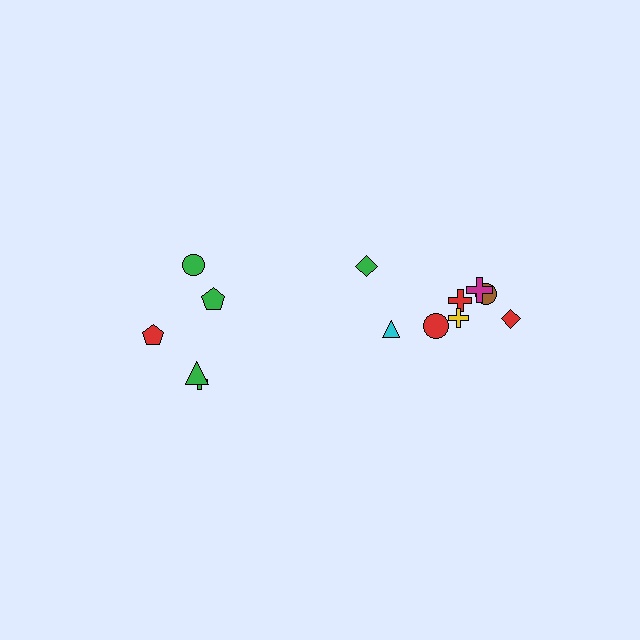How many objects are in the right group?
There are 8 objects.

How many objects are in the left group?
There are 5 objects.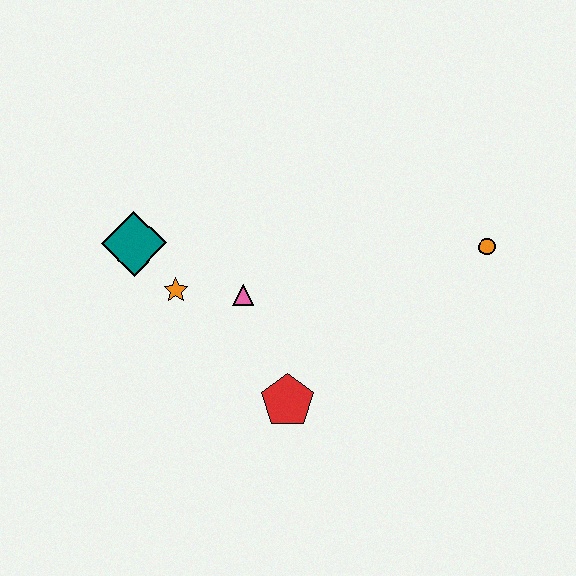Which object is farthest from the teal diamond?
The orange circle is farthest from the teal diamond.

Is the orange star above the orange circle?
No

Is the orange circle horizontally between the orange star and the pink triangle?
No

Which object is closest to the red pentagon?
The pink triangle is closest to the red pentagon.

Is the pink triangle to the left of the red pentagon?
Yes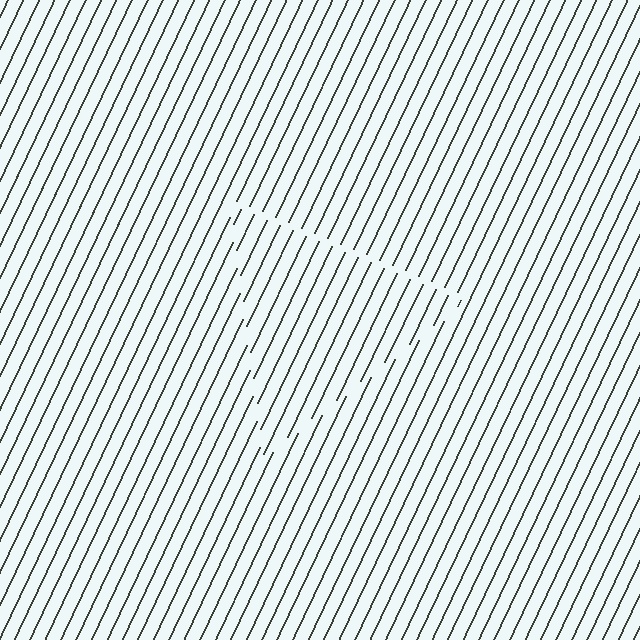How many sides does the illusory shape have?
3 sides — the line-ends trace a triangle.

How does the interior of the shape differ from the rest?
The interior of the shape contains the same grating, shifted by half a period — the contour is defined by the phase discontinuity where line-ends from the inner and outer gratings abut.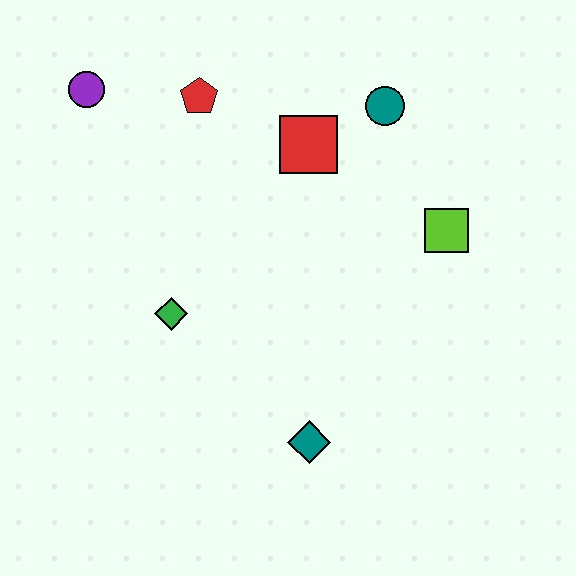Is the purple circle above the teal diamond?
Yes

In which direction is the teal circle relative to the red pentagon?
The teal circle is to the right of the red pentagon.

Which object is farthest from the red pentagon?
The teal diamond is farthest from the red pentagon.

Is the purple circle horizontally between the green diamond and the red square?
No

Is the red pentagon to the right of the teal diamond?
No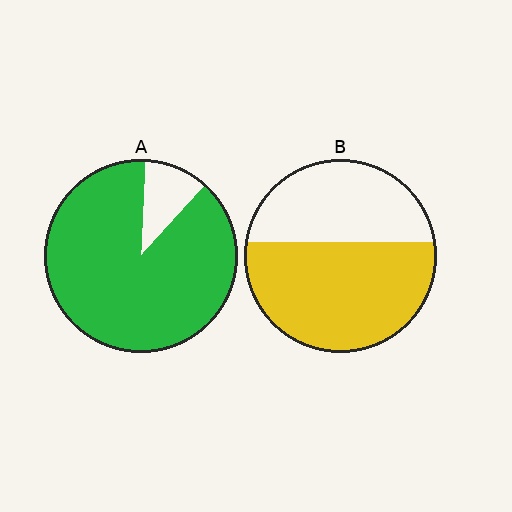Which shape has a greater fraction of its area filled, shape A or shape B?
Shape A.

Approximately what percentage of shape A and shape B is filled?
A is approximately 90% and B is approximately 60%.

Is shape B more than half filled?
Yes.